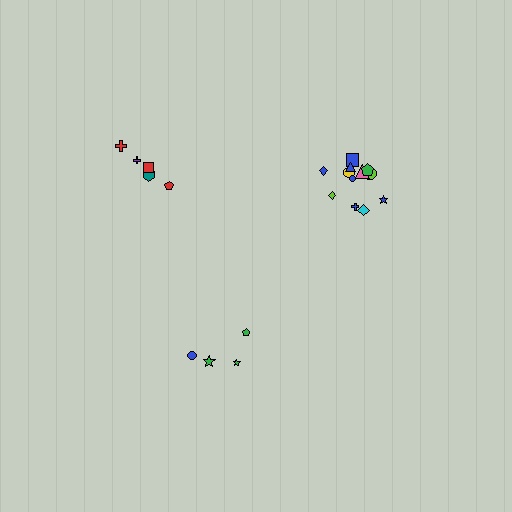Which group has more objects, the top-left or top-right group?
The top-right group.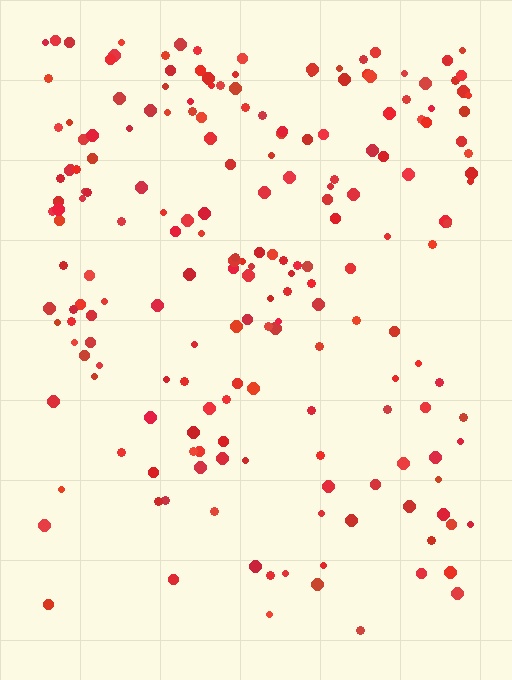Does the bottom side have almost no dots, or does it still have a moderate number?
Still a moderate number, just noticeably fewer than the top.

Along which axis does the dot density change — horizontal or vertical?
Vertical.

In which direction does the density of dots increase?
From bottom to top, with the top side densest.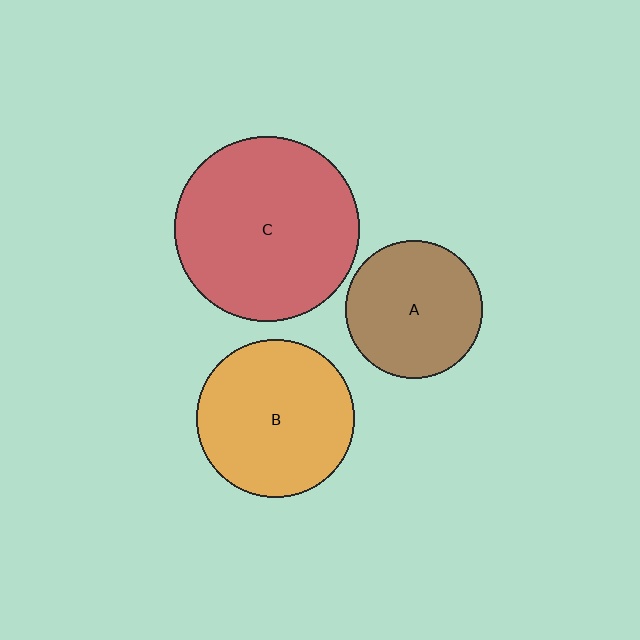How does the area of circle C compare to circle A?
Approximately 1.8 times.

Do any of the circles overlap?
No, none of the circles overlap.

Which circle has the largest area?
Circle C (red).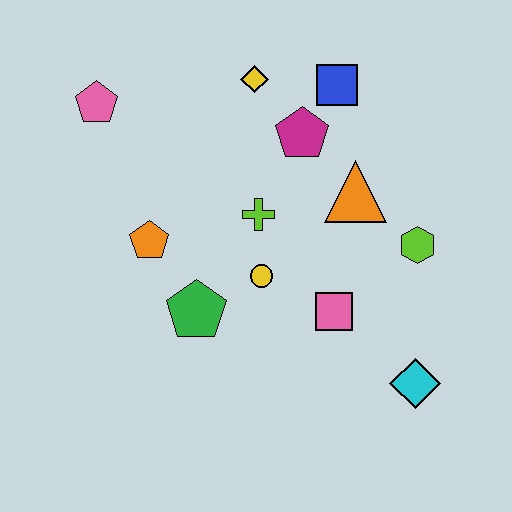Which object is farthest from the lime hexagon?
The pink pentagon is farthest from the lime hexagon.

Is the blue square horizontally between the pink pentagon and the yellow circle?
No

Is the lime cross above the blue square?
No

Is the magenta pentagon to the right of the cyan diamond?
No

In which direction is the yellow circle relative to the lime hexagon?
The yellow circle is to the left of the lime hexagon.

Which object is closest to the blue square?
The magenta pentagon is closest to the blue square.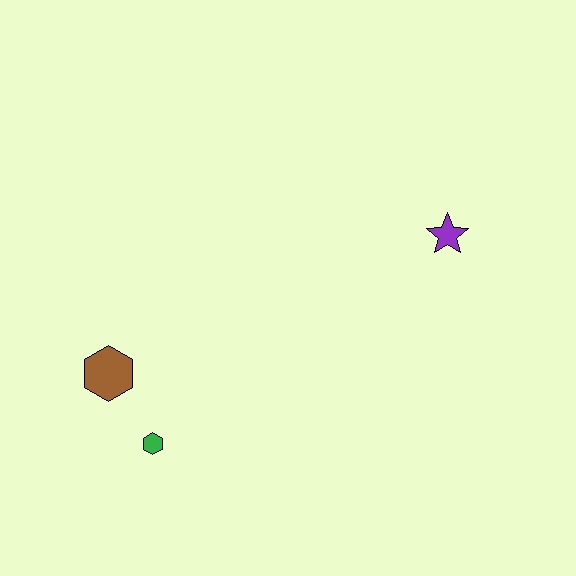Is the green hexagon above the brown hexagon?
No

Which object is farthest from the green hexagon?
The purple star is farthest from the green hexagon.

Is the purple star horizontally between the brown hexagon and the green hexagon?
No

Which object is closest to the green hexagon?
The brown hexagon is closest to the green hexagon.